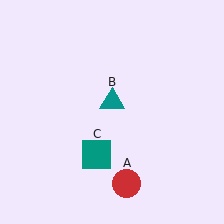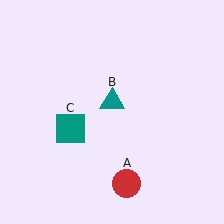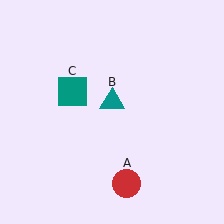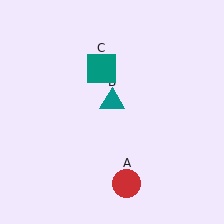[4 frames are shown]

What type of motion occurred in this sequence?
The teal square (object C) rotated clockwise around the center of the scene.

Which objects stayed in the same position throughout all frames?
Red circle (object A) and teal triangle (object B) remained stationary.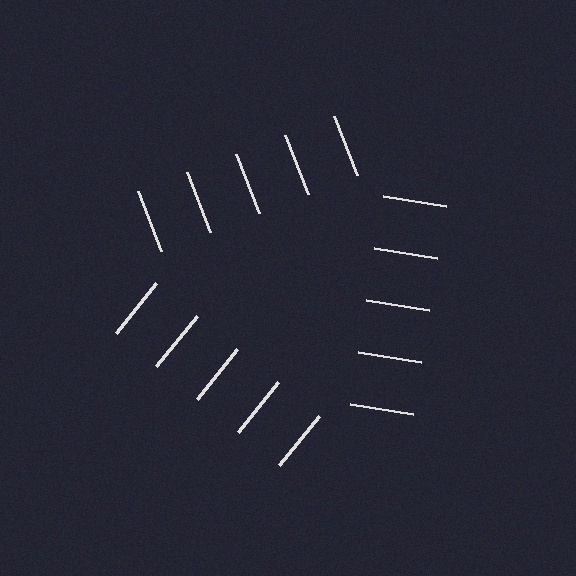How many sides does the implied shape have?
3 sides — the line-ends trace a triangle.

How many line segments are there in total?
15 — 5 along each of the 3 edges.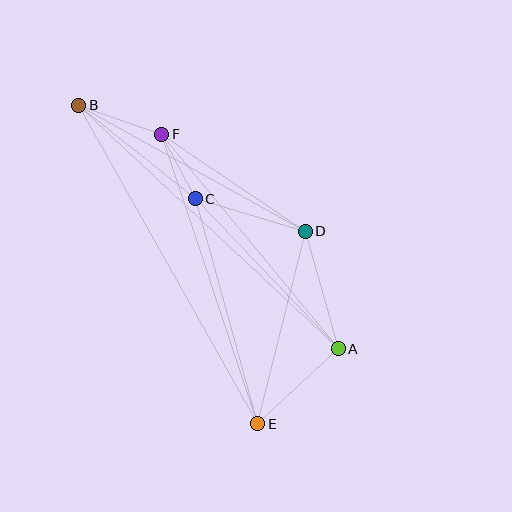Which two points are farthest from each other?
Points B and E are farthest from each other.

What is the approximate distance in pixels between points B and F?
The distance between B and F is approximately 88 pixels.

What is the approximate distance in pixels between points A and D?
The distance between A and D is approximately 122 pixels.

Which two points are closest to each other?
Points C and F are closest to each other.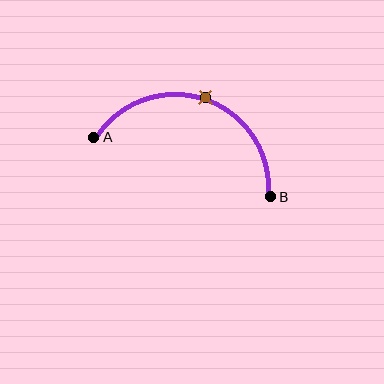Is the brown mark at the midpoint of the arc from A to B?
Yes. The brown mark lies on the arc at equal arc-length from both A and B — it is the arc midpoint.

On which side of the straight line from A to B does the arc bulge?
The arc bulges above the straight line connecting A and B.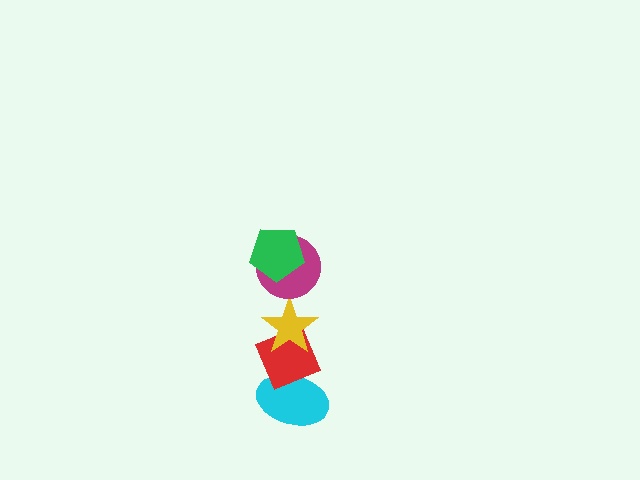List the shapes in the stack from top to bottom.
From top to bottom: the green pentagon, the magenta circle, the yellow star, the red diamond, the cyan ellipse.